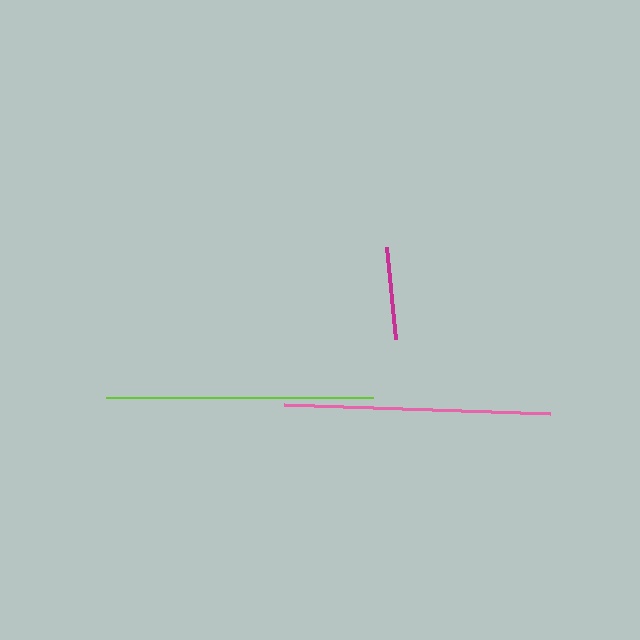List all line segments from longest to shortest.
From longest to shortest: lime, pink, magenta.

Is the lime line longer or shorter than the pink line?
The lime line is longer than the pink line.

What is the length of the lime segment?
The lime segment is approximately 266 pixels long.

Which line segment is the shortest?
The magenta line is the shortest at approximately 93 pixels.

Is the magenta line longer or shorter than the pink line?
The pink line is longer than the magenta line.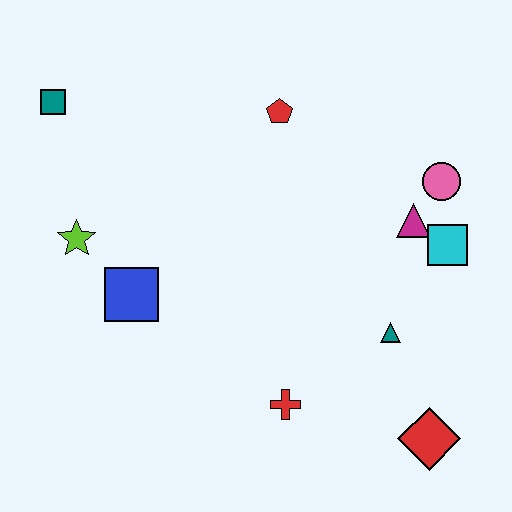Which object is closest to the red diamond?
The teal triangle is closest to the red diamond.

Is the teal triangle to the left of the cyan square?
Yes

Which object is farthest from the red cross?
The teal square is farthest from the red cross.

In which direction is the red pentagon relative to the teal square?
The red pentagon is to the right of the teal square.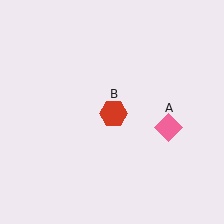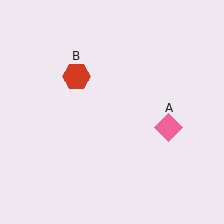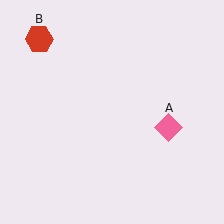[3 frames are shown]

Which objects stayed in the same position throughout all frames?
Pink diamond (object A) remained stationary.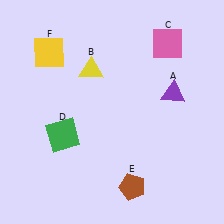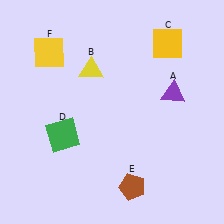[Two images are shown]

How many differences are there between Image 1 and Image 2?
There is 1 difference between the two images.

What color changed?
The square (C) changed from pink in Image 1 to yellow in Image 2.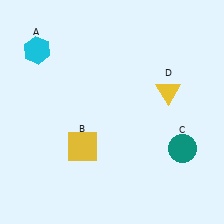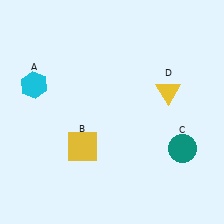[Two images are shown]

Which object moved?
The cyan hexagon (A) moved down.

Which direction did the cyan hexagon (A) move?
The cyan hexagon (A) moved down.